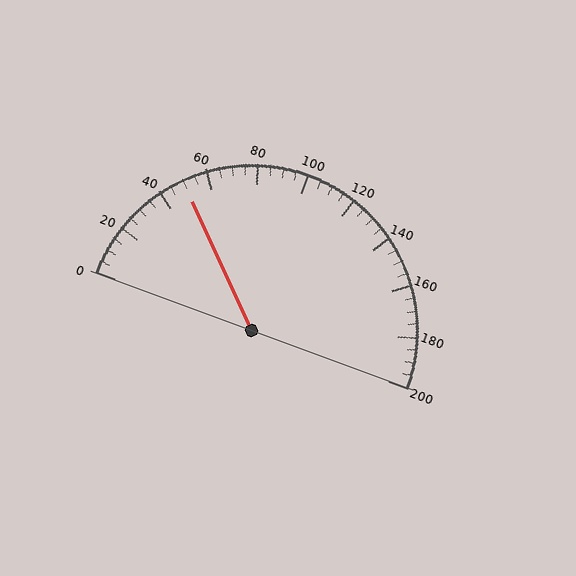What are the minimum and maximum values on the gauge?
The gauge ranges from 0 to 200.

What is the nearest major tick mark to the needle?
The nearest major tick mark is 40.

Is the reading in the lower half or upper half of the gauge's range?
The reading is in the lower half of the range (0 to 200).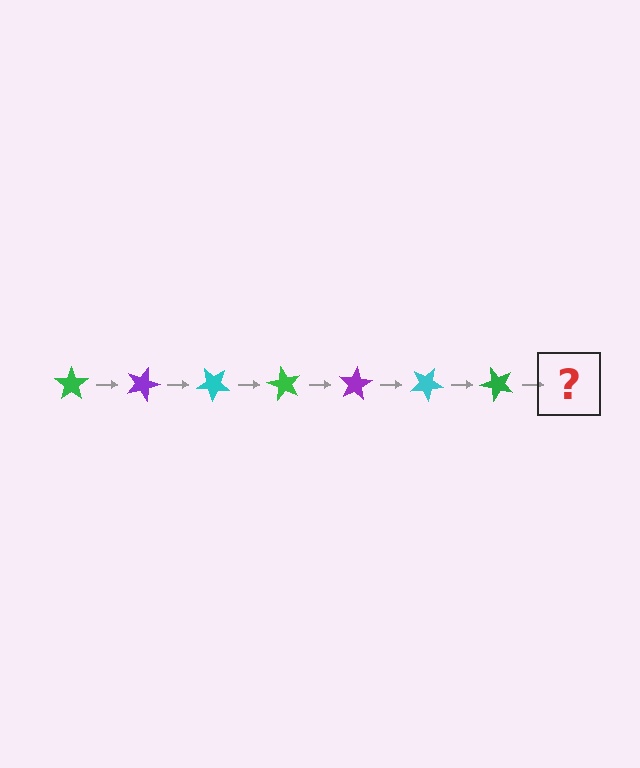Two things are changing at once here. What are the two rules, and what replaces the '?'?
The two rules are that it rotates 20 degrees each step and the color cycles through green, purple, and cyan. The '?' should be a purple star, rotated 140 degrees from the start.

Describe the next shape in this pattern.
It should be a purple star, rotated 140 degrees from the start.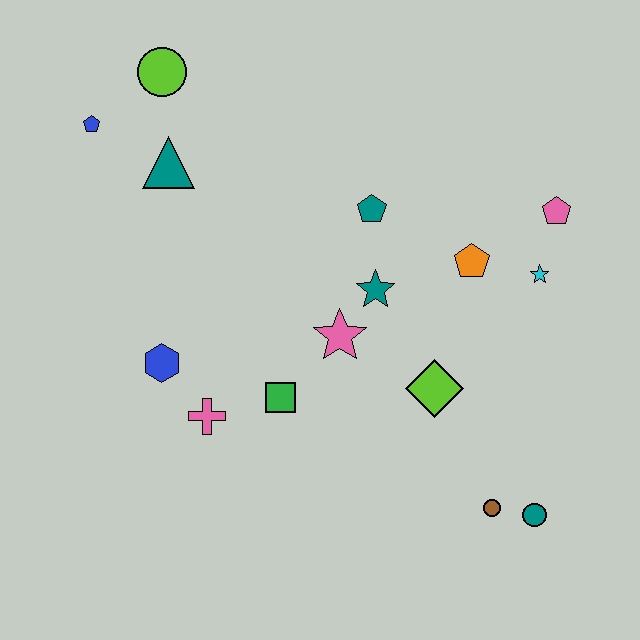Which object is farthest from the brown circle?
The blue pentagon is farthest from the brown circle.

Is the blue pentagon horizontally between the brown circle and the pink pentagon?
No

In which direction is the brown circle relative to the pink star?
The brown circle is below the pink star.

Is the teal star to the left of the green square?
No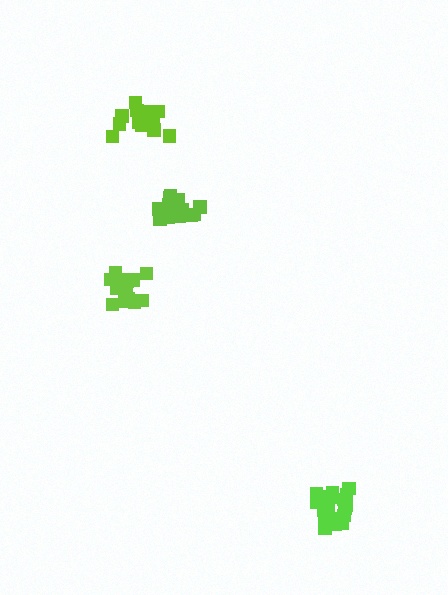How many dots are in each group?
Group 1: 16 dots, Group 2: 17 dots, Group 3: 16 dots, Group 4: 18 dots (67 total).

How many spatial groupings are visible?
There are 4 spatial groupings.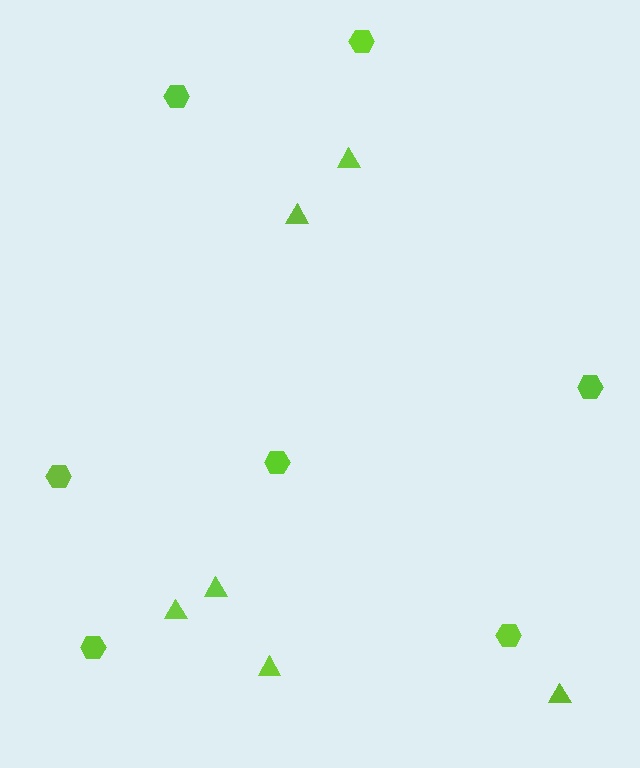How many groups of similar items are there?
There are 2 groups: one group of triangles (6) and one group of hexagons (7).